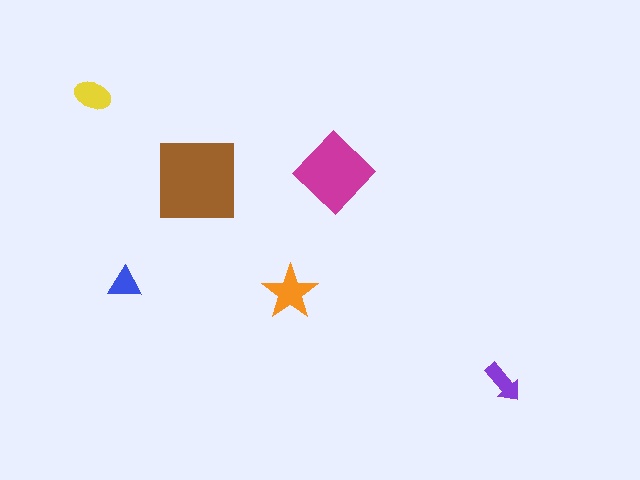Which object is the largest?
The brown square.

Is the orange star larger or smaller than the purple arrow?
Larger.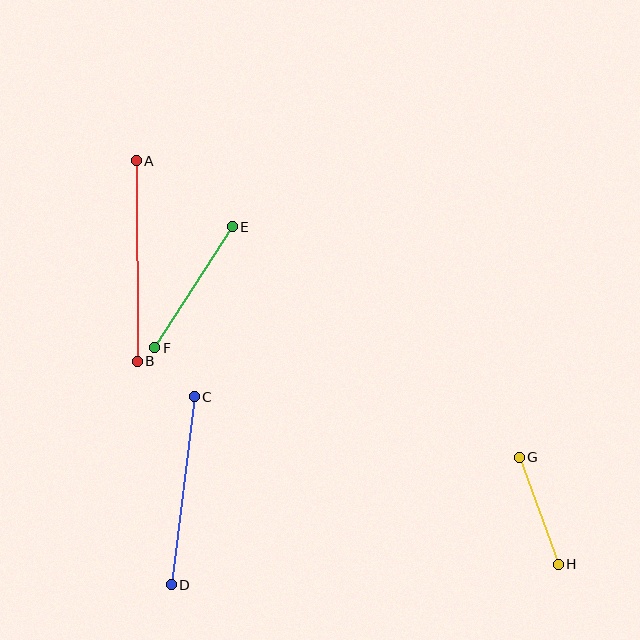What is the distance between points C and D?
The distance is approximately 189 pixels.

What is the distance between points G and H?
The distance is approximately 114 pixels.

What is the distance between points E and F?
The distance is approximately 144 pixels.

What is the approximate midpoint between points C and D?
The midpoint is at approximately (183, 491) pixels.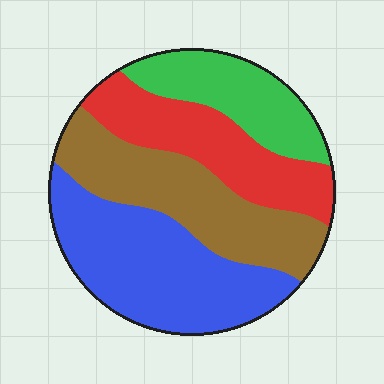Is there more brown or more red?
Brown.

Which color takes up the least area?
Green, at roughly 20%.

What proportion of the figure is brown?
Brown covers about 25% of the figure.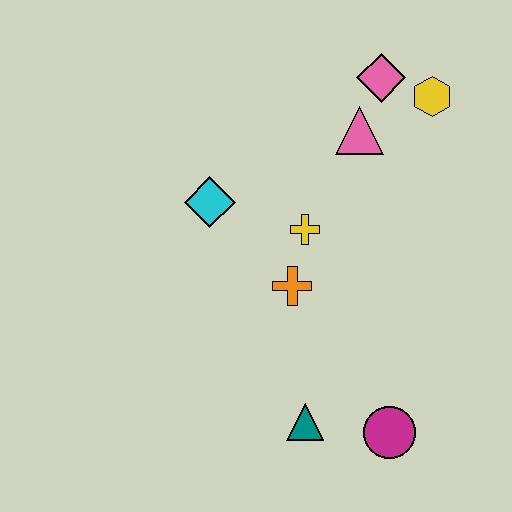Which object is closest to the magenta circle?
The teal triangle is closest to the magenta circle.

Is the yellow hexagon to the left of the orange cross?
No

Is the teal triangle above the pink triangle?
No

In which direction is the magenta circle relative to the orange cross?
The magenta circle is below the orange cross.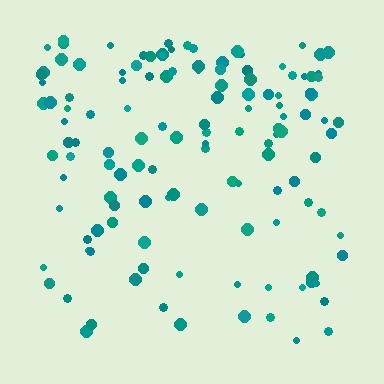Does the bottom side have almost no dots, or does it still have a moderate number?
Still a moderate number, just noticeably fewer than the top.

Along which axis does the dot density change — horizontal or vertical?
Vertical.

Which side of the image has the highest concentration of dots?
The top.